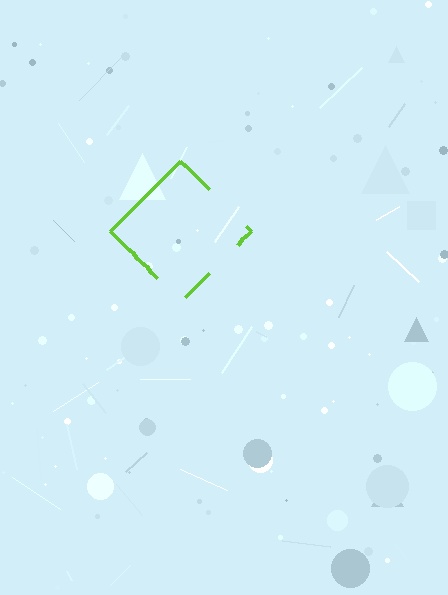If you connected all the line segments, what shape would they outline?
They would outline a diamond.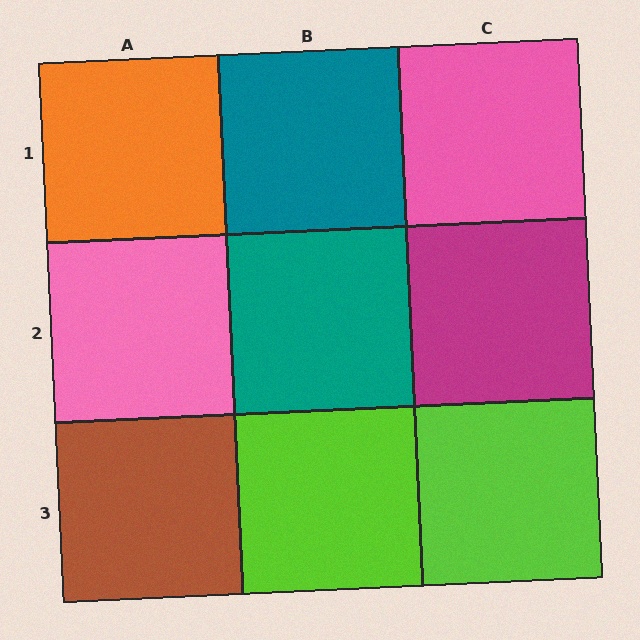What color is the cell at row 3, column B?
Lime.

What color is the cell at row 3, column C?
Lime.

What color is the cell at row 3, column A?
Brown.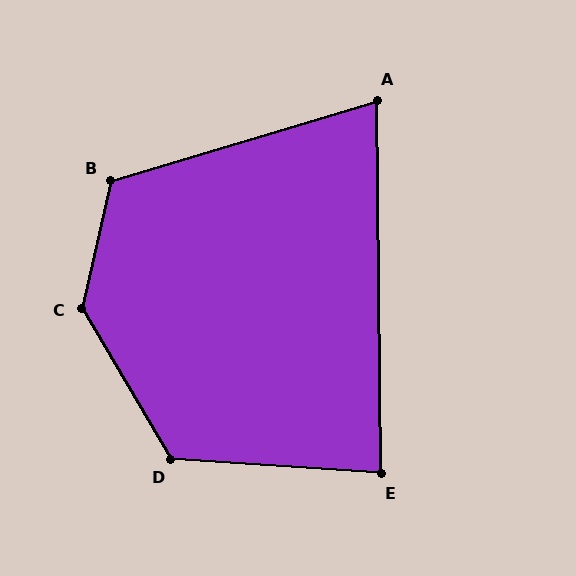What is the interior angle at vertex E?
Approximately 86 degrees (approximately right).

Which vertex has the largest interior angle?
C, at approximately 137 degrees.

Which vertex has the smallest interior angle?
A, at approximately 74 degrees.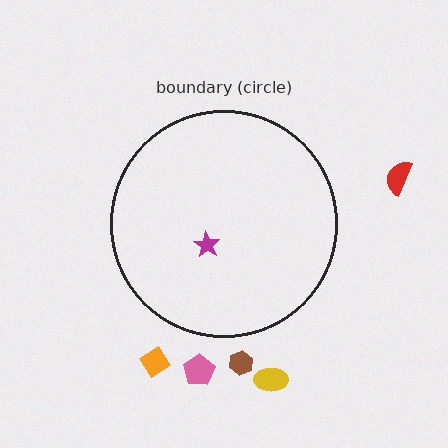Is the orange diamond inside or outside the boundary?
Outside.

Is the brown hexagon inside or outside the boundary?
Outside.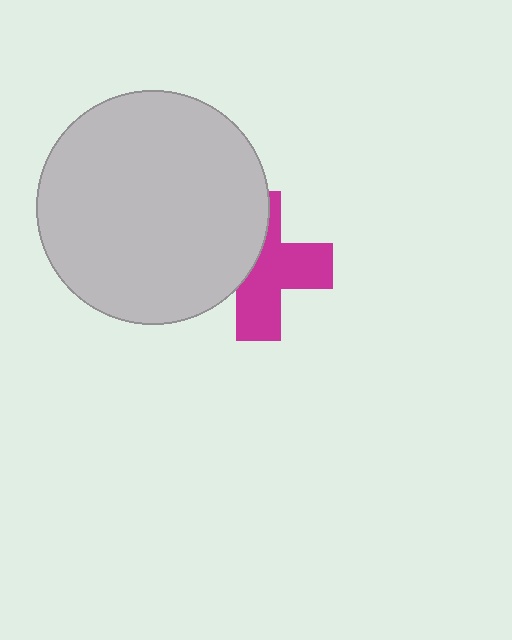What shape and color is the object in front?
The object in front is a light gray circle.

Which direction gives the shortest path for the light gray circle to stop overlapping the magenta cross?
Moving left gives the shortest separation.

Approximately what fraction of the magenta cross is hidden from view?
Roughly 42% of the magenta cross is hidden behind the light gray circle.